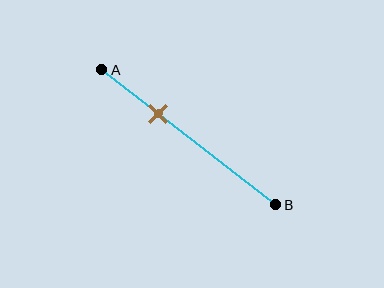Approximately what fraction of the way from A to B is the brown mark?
The brown mark is approximately 35% of the way from A to B.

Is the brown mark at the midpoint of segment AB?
No, the mark is at about 35% from A, not at the 50% midpoint.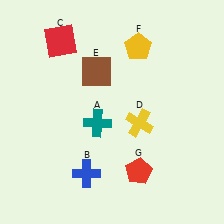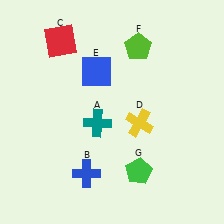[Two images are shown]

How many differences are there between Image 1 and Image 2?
There are 3 differences between the two images.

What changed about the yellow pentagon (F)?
In Image 1, F is yellow. In Image 2, it changed to lime.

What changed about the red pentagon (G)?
In Image 1, G is red. In Image 2, it changed to green.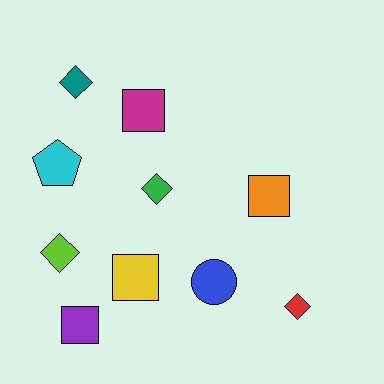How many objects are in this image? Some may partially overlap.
There are 10 objects.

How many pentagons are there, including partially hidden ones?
There is 1 pentagon.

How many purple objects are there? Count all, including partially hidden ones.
There is 1 purple object.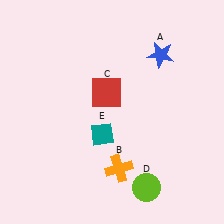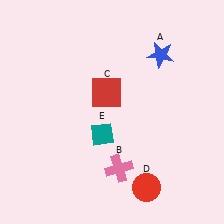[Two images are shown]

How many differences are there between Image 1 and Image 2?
There are 2 differences between the two images.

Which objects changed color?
B changed from orange to pink. D changed from lime to red.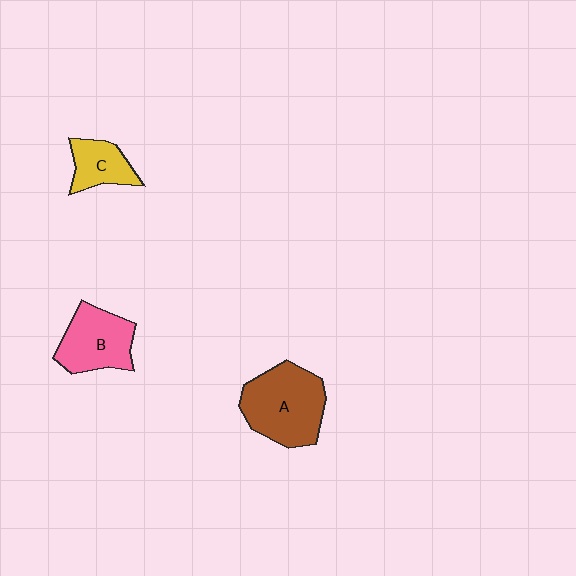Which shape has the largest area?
Shape A (brown).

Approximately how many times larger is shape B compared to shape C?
Approximately 1.6 times.